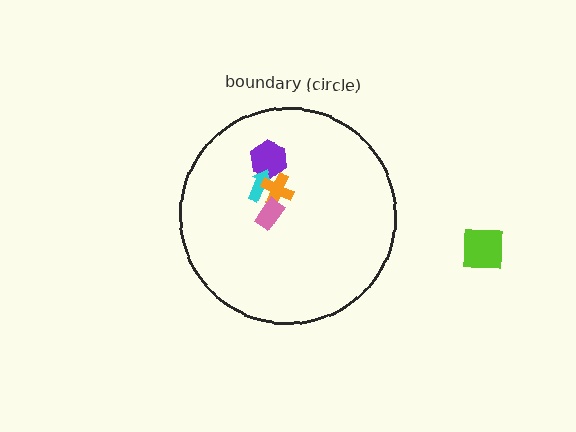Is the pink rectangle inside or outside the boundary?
Inside.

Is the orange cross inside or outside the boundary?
Inside.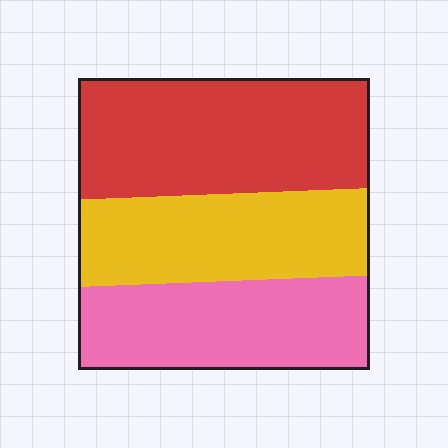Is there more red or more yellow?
Red.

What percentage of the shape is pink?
Pink takes up about one third (1/3) of the shape.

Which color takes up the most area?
Red, at roughly 40%.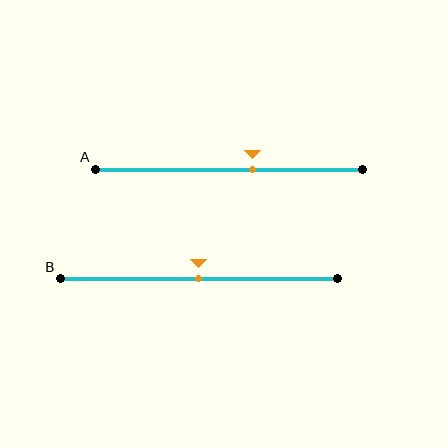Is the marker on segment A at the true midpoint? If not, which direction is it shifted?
No, the marker on segment A is shifted to the right by about 9% of the segment length.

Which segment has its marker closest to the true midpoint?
Segment B has its marker closest to the true midpoint.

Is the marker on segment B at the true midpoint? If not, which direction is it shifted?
Yes, the marker on segment B is at the true midpoint.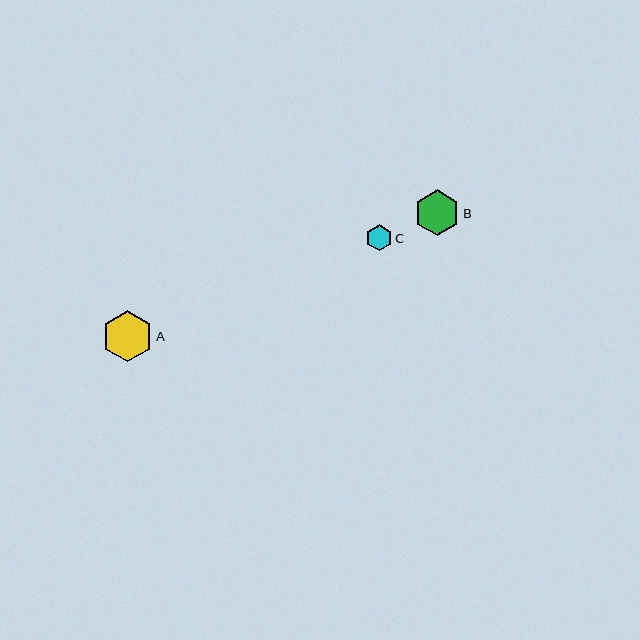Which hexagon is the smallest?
Hexagon C is the smallest with a size of approximately 26 pixels.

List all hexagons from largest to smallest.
From largest to smallest: A, B, C.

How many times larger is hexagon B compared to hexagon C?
Hexagon B is approximately 1.8 times the size of hexagon C.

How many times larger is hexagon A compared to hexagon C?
Hexagon A is approximately 2.0 times the size of hexagon C.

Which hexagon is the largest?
Hexagon A is the largest with a size of approximately 51 pixels.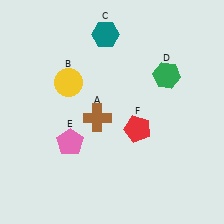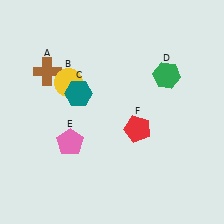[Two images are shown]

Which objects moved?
The objects that moved are: the brown cross (A), the teal hexagon (C).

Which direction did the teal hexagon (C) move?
The teal hexagon (C) moved down.